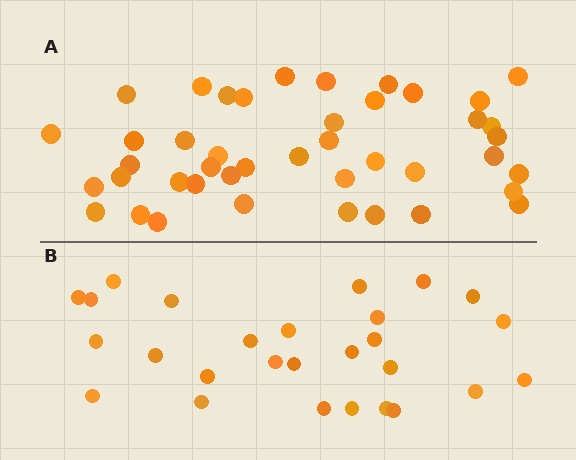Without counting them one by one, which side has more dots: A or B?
Region A (the top region) has more dots.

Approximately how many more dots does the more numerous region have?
Region A has approximately 15 more dots than region B.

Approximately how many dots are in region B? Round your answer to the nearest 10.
About 30 dots. (The exact count is 27, which rounds to 30.)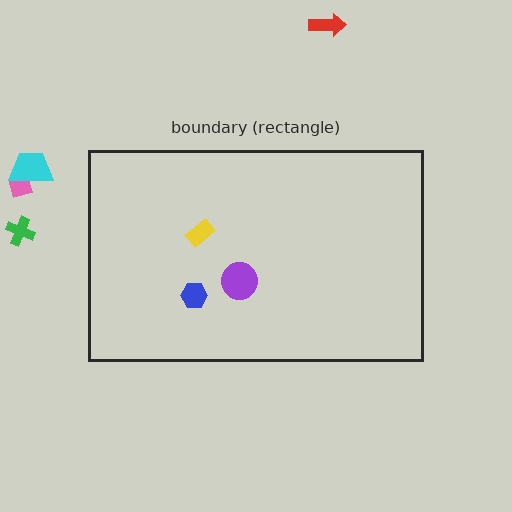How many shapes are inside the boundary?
3 inside, 4 outside.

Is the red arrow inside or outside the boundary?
Outside.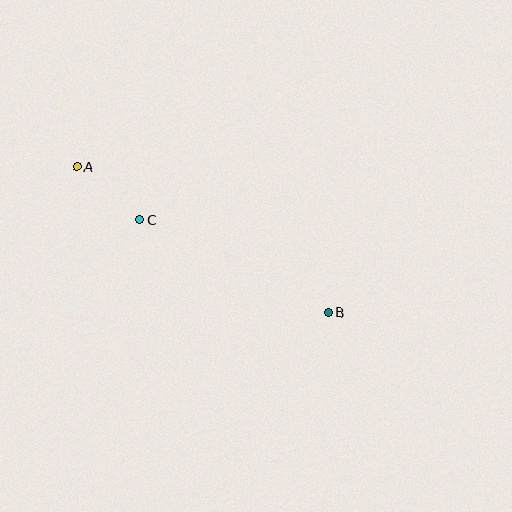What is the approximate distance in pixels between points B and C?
The distance between B and C is approximately 211 pixels.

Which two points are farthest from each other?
Points A and B are farthest from each other.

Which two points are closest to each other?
Points A and C are closest to each other.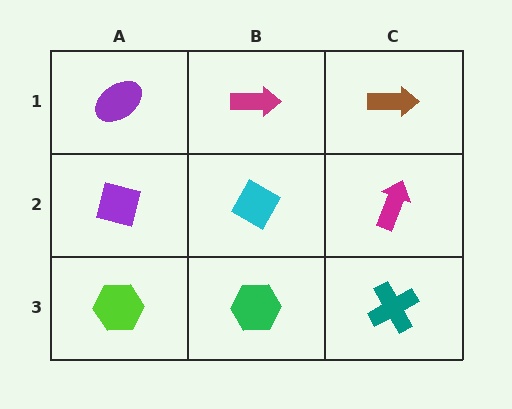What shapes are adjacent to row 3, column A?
A purple square (row 2, column A), a green hexagon (row 3, column B).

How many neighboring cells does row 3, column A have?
2.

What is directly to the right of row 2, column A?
A cyan diamond.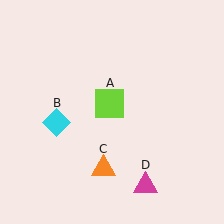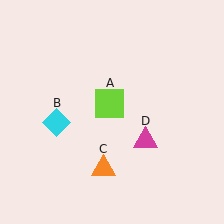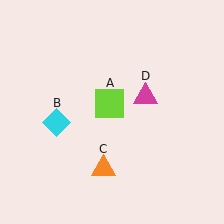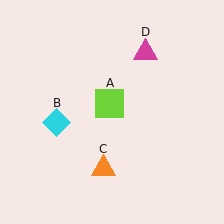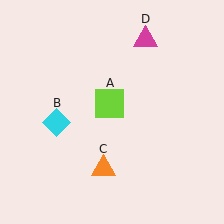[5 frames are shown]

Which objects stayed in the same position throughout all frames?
Lime square (object A) and cyan diamond (object B) and orange triangle (object C) remained stationary.